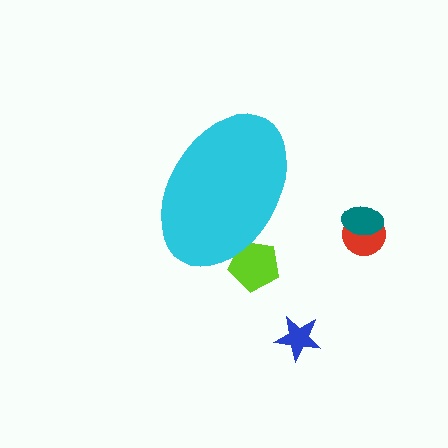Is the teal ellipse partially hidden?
No, the teal ellipse is fully visible.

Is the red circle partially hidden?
No, the red circle is fully visible.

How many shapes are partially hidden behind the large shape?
1 shape is partially hidden.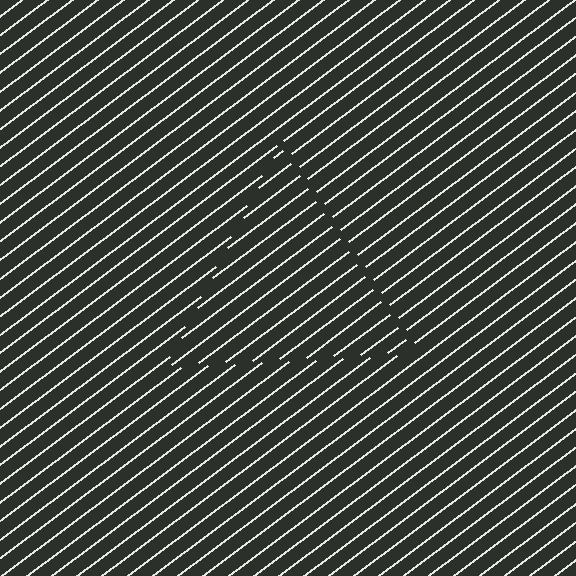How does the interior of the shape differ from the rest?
The interior of the shape contains the same grating, shifted by half a period — the contour is defined by the phase discontinuity where line-ends from the inner and outer gratings abut.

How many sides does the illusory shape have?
3 sides — the line-ends trace a triangle.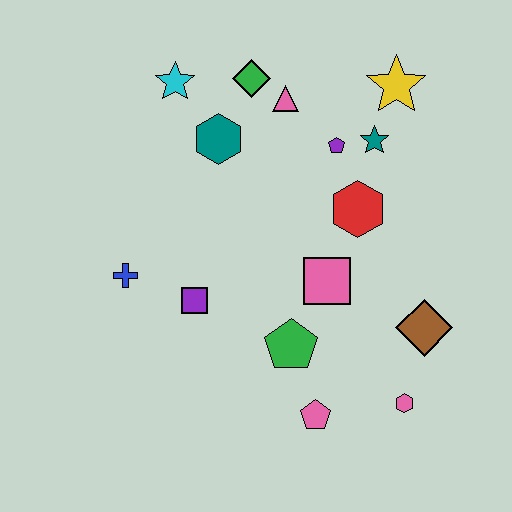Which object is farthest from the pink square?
The cyan star is farthest from the pink square.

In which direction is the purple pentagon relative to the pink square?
The purple pentagon is above the pink square.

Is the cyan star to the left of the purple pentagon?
Yes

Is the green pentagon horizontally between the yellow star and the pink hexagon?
No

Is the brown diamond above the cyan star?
No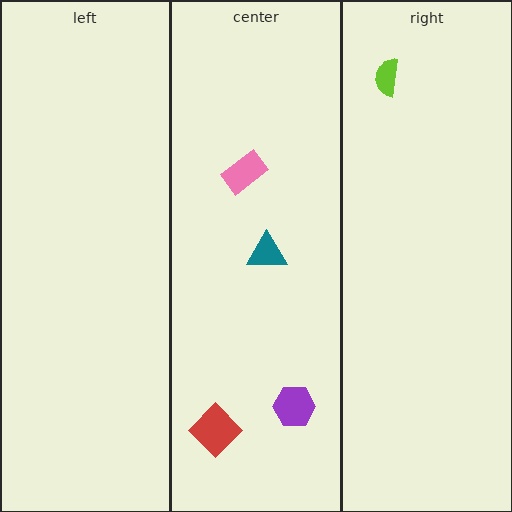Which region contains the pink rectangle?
The center region.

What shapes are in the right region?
The lime semicircle.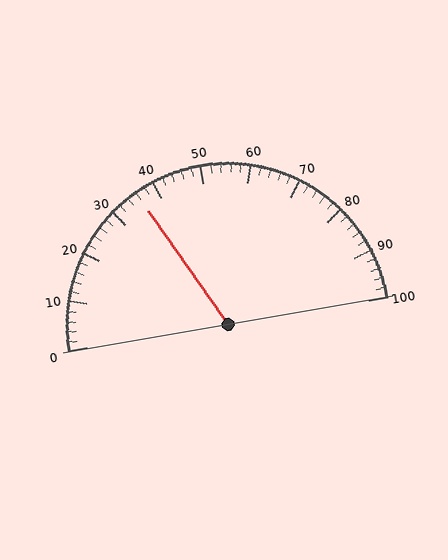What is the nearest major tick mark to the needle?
The nearest major tick mark is 40.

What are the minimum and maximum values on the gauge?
The gauge ranges from 0 to 100.